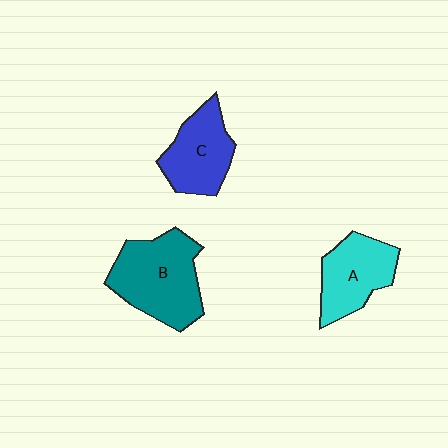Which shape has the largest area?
Shape B (teal).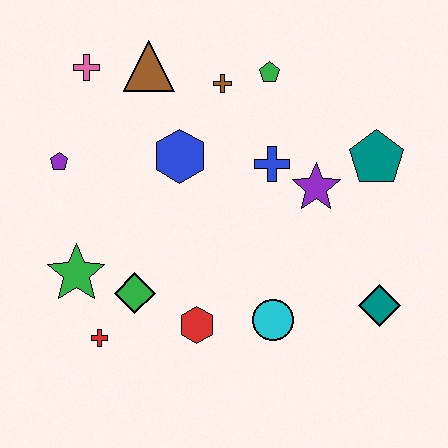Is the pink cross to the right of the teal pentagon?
No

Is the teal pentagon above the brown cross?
No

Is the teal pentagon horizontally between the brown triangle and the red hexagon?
No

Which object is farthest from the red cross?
The teal pentagon is farthest from the red cross.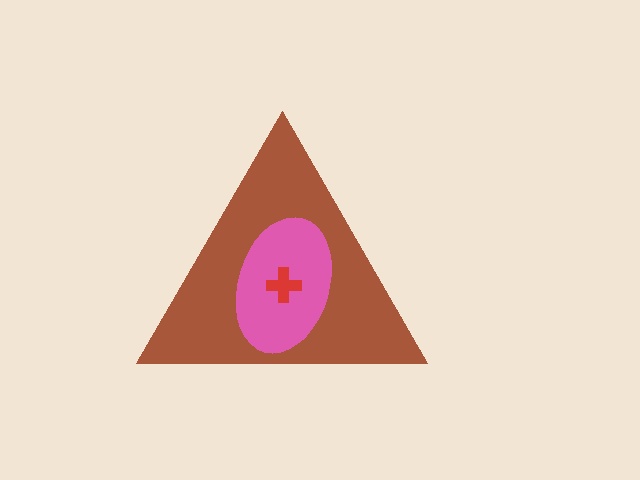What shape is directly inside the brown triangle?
The pink ellipse.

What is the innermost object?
The red cross.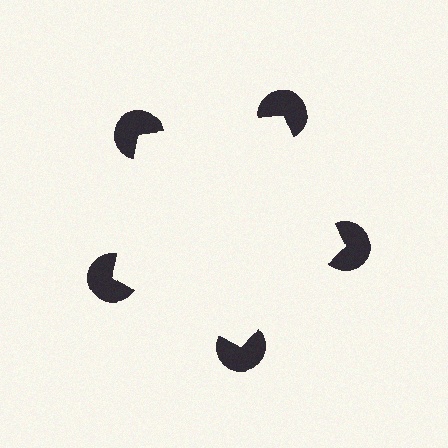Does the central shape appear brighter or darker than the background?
It typically appears slightly brighter than the background, even though no actual brightness change is drawn.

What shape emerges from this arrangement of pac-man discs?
An illusory pentagon — its edges are inferred from the aligned wedge cuts in the pac-man discs, not physically drawn.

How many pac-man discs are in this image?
There are 5 — one at each vertex of the illusory pentagon.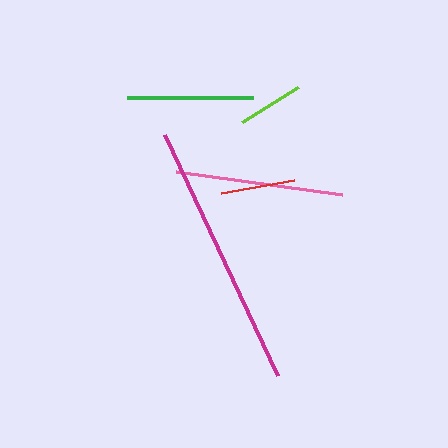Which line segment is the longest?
The magenta line is the longest at approximately 267 pixels.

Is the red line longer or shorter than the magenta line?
The magenta line is longer than the red line.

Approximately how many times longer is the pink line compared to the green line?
The pink line is approximately 1.3 times the length of the green line.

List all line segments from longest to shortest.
From longest to shortest: magenta, pink, green, red, lime.